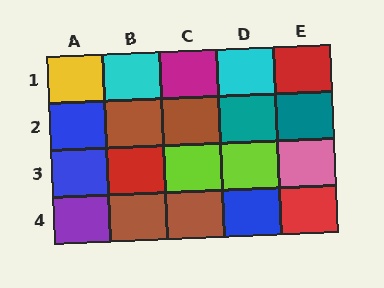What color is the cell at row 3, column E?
Pink.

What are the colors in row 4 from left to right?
Purple, brown, brown, blue, red.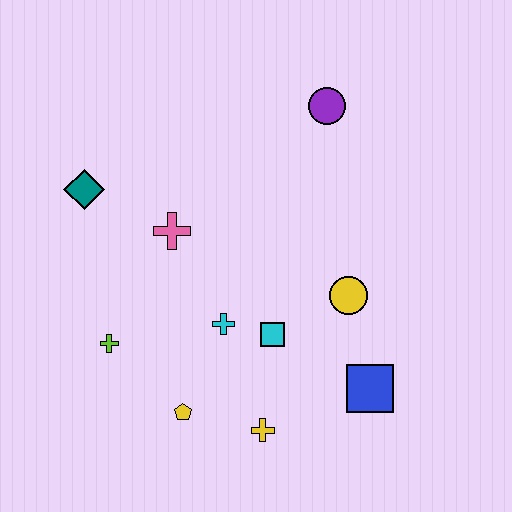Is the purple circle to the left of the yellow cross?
No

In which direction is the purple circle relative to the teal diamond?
The purple circle is to the right of the teal diamond.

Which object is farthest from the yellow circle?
The teal diamond is farthest from the yellow circle.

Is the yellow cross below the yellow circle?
Yes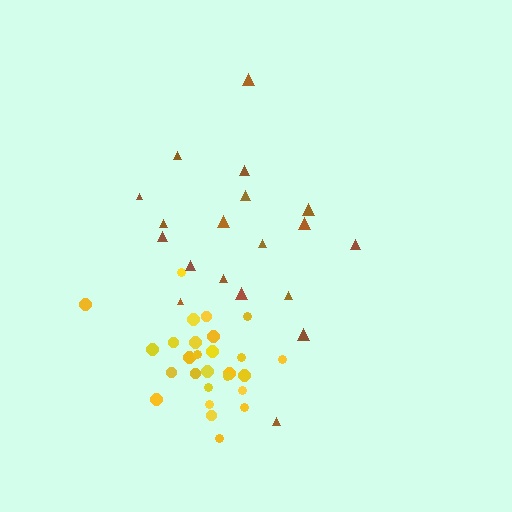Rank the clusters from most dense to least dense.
yellow, brown.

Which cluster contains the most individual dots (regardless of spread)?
Yellow (27).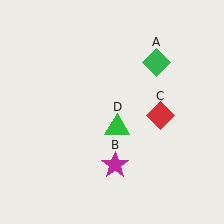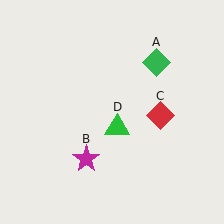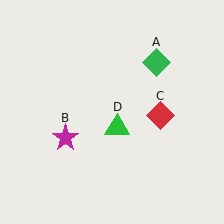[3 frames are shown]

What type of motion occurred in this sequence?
The magenta star (object B) rotated clockwise around the center of the scene.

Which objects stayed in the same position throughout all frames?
Green diamond (object A) and red diamond (object C) and green triangle (object D) remained stationary.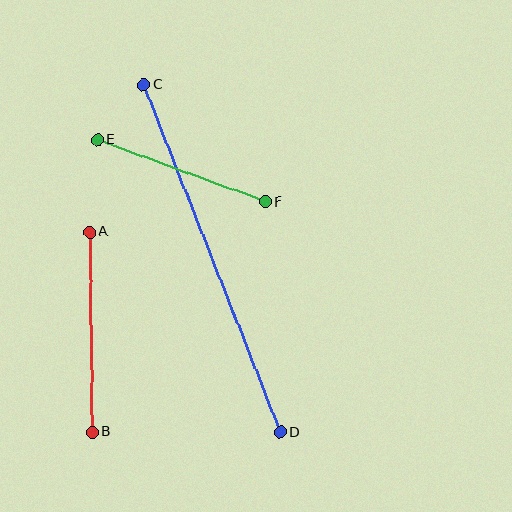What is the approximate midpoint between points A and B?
The midpoint is at approximately (91, 332) pixels.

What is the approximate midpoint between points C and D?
The midpoint is at approximately (212, 258) pixels.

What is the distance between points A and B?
The distance is approximately 200 pixels.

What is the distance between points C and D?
The distance is approximately 373 pixels.